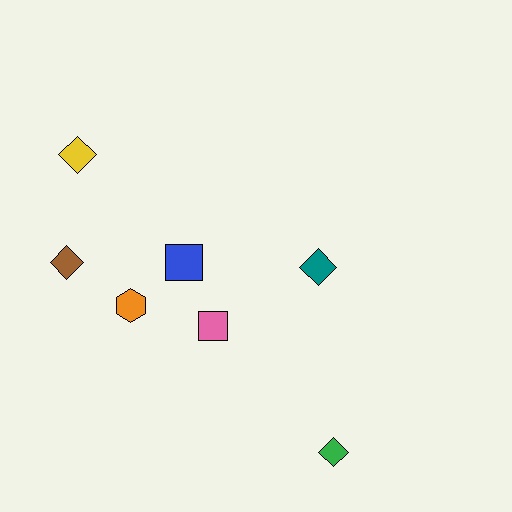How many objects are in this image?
There are 7 objects.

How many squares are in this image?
There are 2 squares.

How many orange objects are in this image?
There is 1 orange object.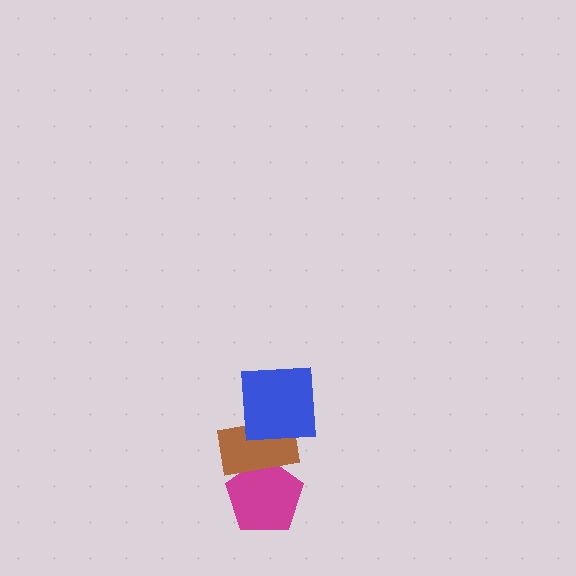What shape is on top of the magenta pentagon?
The brown rectangle is on top of the magenta pentagon.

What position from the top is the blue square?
The blue square is 1st from the top.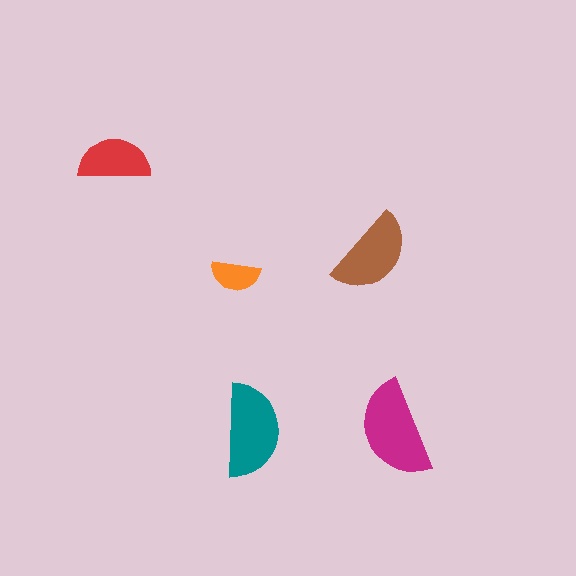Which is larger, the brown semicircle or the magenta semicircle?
The magenta one.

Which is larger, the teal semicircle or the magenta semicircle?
The magenta one.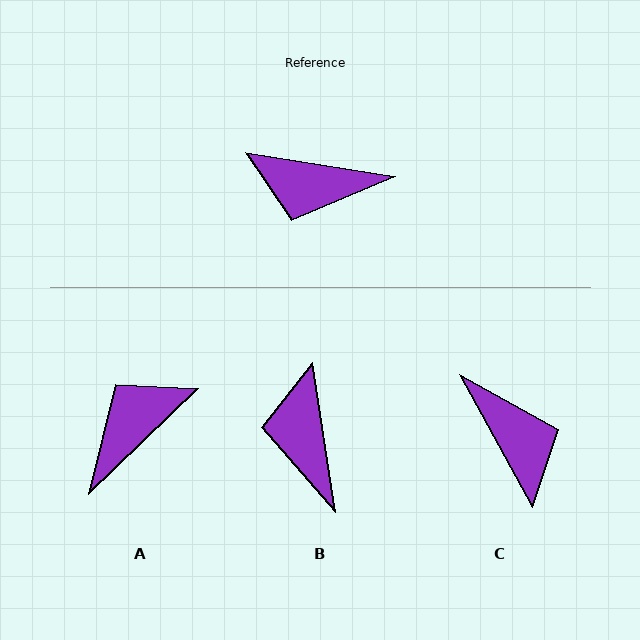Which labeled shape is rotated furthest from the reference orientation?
C, about 128 degrees away.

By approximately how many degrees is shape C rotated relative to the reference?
Approximately 128 degrees counter-clockwise.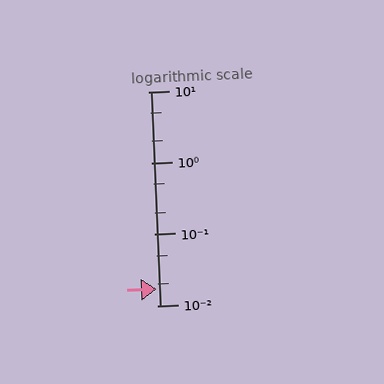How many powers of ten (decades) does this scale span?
The scale spans 3 decades, from 0.01 to 10.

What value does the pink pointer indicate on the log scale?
The pointer indicates approximately 0.017.